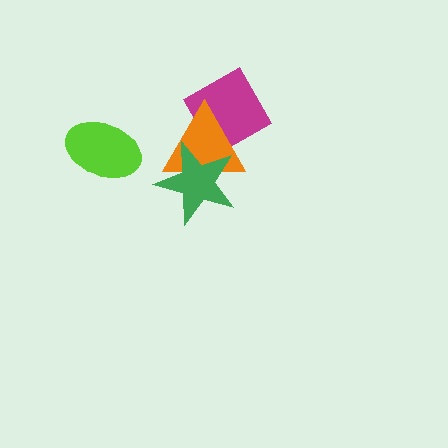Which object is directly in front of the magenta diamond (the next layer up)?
The orange triangle is directly in front of the magenta diamond.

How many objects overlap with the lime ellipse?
0 objects overlap with the lime ellipse.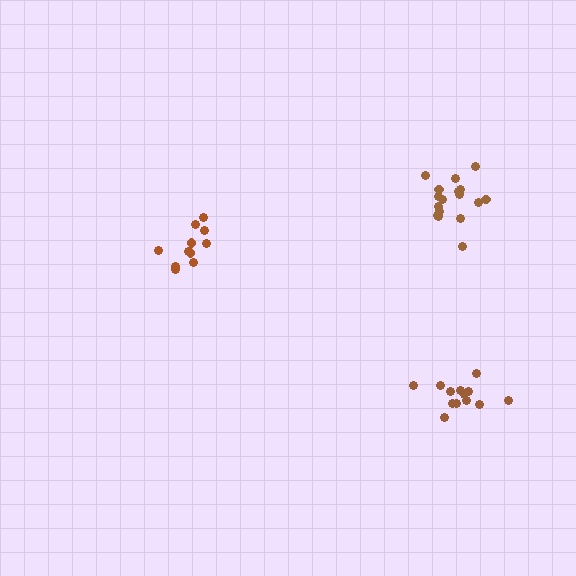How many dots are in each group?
Group 1: 11 dots, Group 2: 13 dots, Group 3: 17 dots (41 total).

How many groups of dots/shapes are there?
There are 3 groups.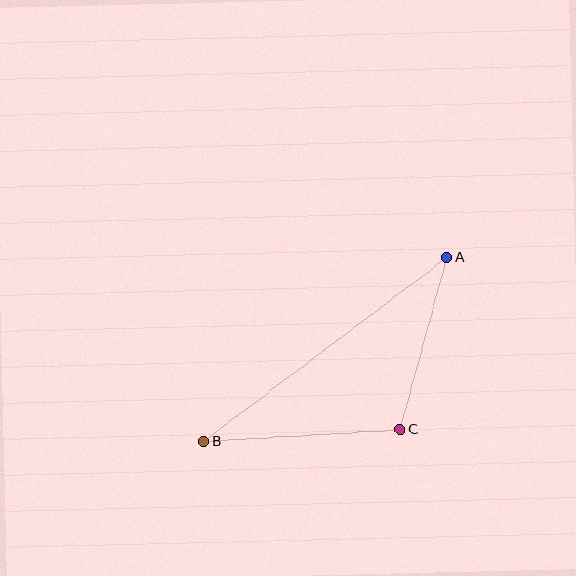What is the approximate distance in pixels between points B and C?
The distance between B and C is approximately 197 pixels.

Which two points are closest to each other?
Points A and C are closest to each other.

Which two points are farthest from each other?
Points A and B are farthest from each other.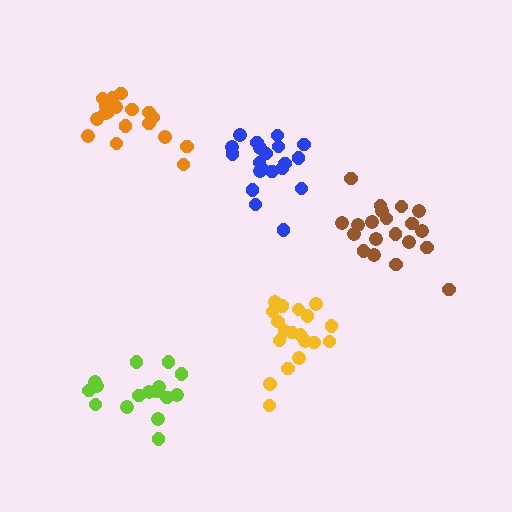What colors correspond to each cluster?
The clusters are colored: blue, lime, orange, yellow, brown.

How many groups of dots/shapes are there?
There are 5 groups.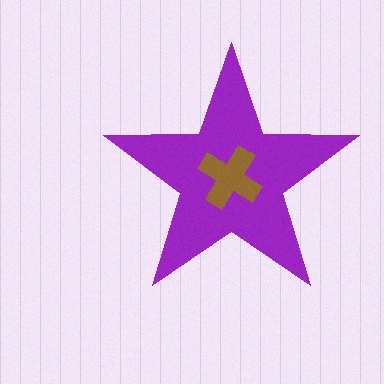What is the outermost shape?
The purple star.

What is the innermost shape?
The brown cross.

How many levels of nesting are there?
2.